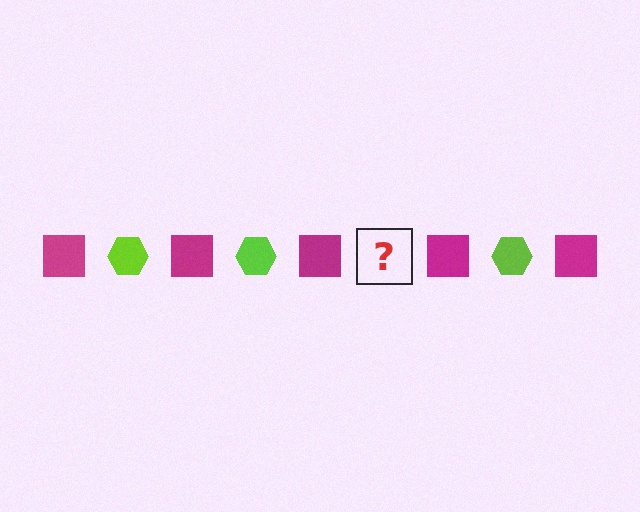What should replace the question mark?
The question mark should be replaced with a lime hexagon.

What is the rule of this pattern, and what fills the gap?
The rule is that the pattern alternates between magenta square and lime hexagon. The gap should be filled with a lime hexagon.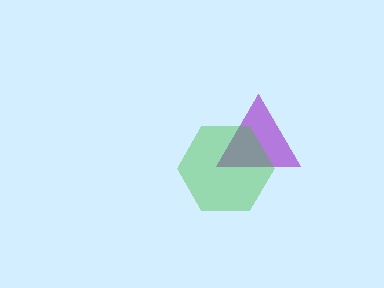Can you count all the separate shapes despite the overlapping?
Yes, there are 2 separate shapes.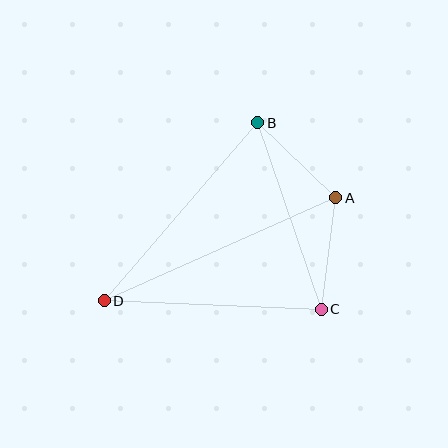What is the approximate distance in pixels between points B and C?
The distance between B and C is approximately 197 pixels.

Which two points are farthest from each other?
Points A and D are farthest from each other.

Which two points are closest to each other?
Points A and B are closest to each other.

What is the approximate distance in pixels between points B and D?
The distance between B and D is approximately 235 pixels.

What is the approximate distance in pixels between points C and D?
The distance between C and D is approximately 217 pixels.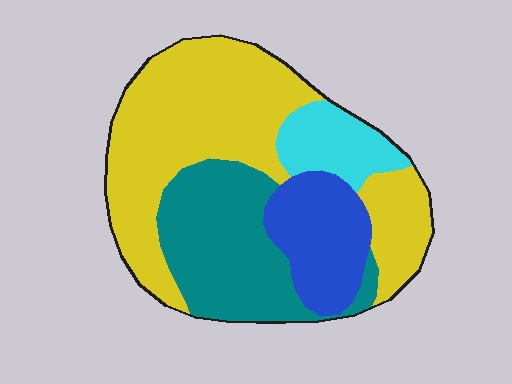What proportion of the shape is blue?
Blue takes up about one sixth (1/6) of the shape.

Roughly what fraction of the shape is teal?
Teal covers roughly 25% of the shape.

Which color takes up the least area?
Cyan, at roughly 10%.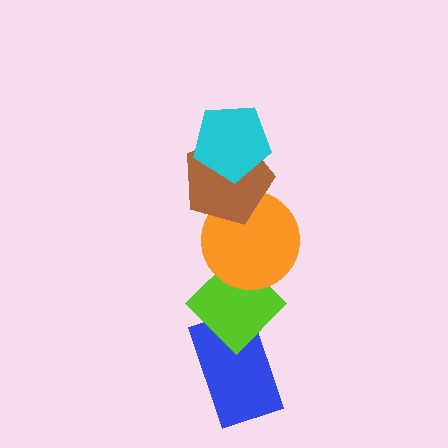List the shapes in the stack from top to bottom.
From top to bottom: the cyan pentagon, the brown pentagon, the orange circle, the lime diamond, the blue rectangle.